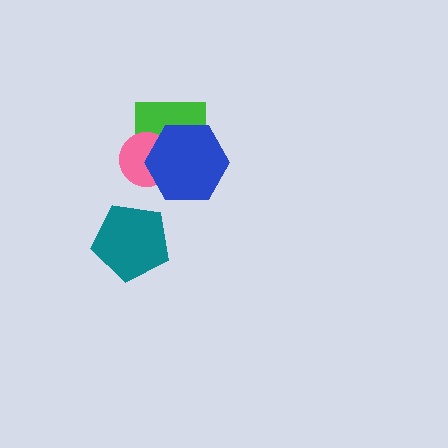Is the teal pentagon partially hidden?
No, no other shape covers it.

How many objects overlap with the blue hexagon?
2 objects overlap with the blue hexagon.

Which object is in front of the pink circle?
The blue hexagon is in front of the pink circle.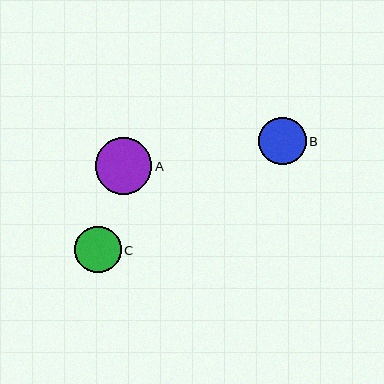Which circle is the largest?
Circle A is the largest with a size of approximately 56 pixels.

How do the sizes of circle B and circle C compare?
Circle B and circle C are approximately the same size.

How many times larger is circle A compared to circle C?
Circle A is approximately 1.2 times the size of circle C.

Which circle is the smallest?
Circle C is the smallest with a size of approximately 47 pixels.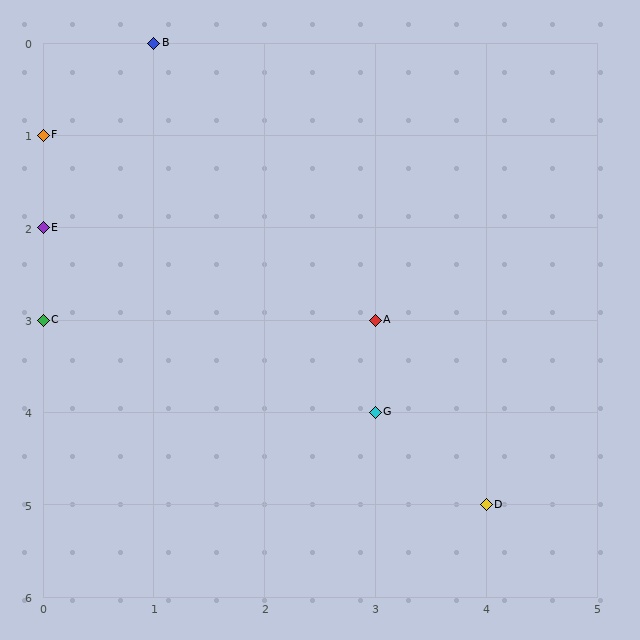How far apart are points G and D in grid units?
Points G and D are 1 column and 1 row apart (about 1.4 grid units diagonally).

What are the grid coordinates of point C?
Point C is at grid coordinates (0, 3).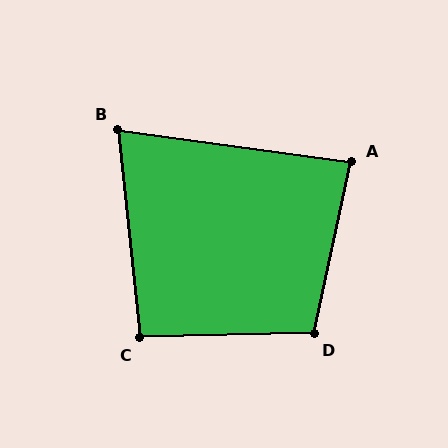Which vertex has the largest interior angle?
D, at approximately 104 degrees.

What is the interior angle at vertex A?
Approximately 86 degrees (approximately right).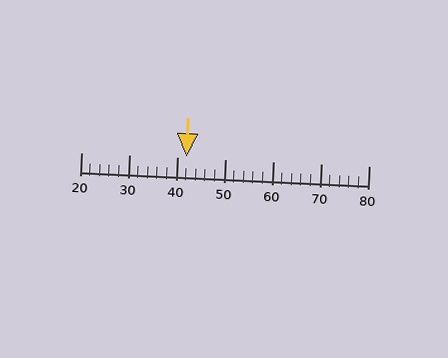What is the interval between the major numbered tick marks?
The major tick marks are spaced 10 units apart.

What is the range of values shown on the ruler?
The ruler shows values from 20 to 80.